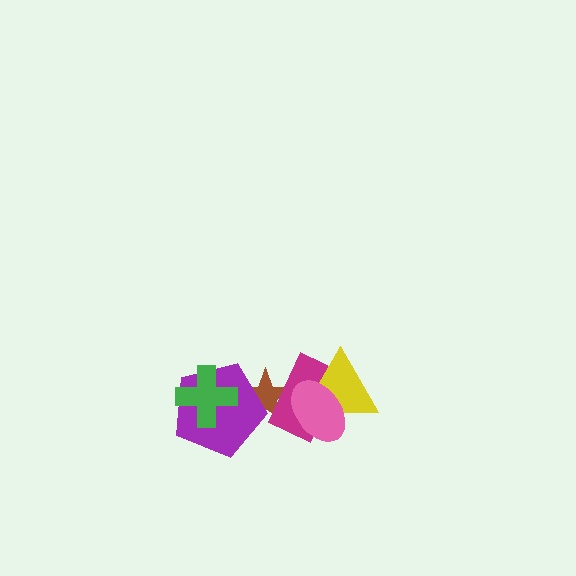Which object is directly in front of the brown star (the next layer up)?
The purple pentagon is directly in front of the brown star.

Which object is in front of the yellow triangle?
The pink ellipse is in front of the yellow triangle.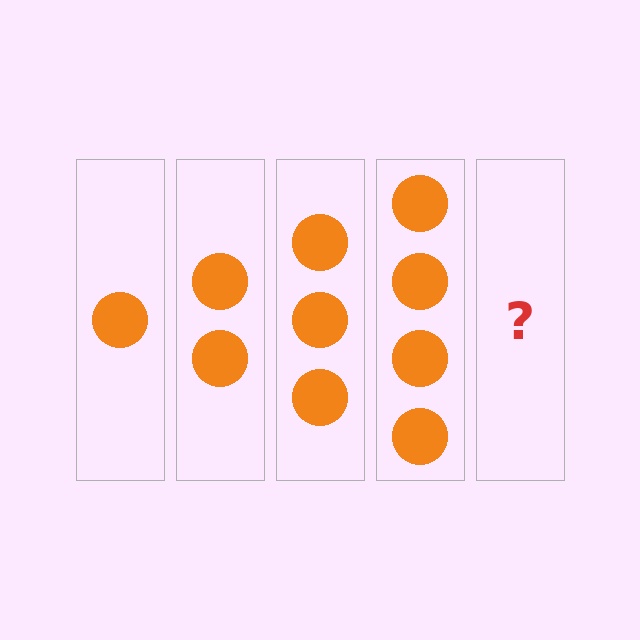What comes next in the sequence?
The next element should be 5 circles.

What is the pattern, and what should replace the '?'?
The pattern is that each step adds one more circle. The '?' should be 5 circles.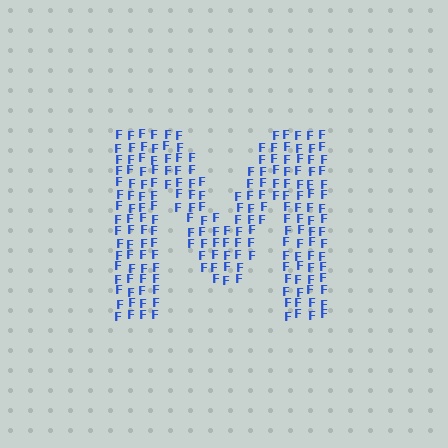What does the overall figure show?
The overall figure shows the letter M.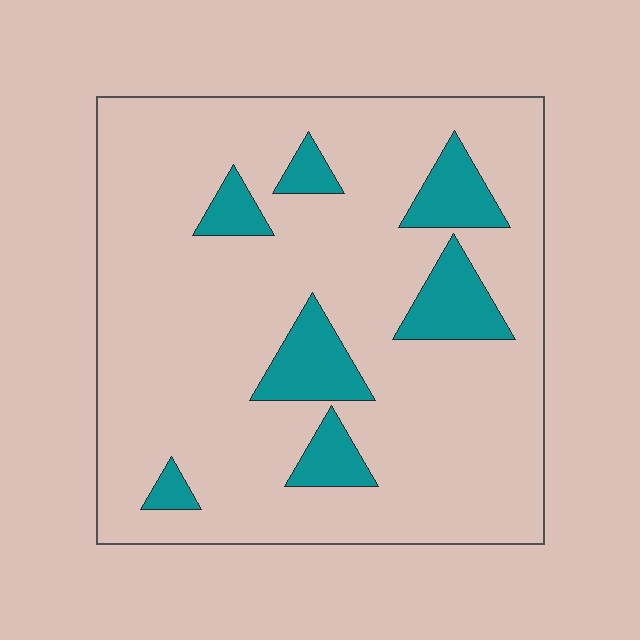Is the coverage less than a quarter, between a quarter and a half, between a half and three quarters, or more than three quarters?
Less than a quarter.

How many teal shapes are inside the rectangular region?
7.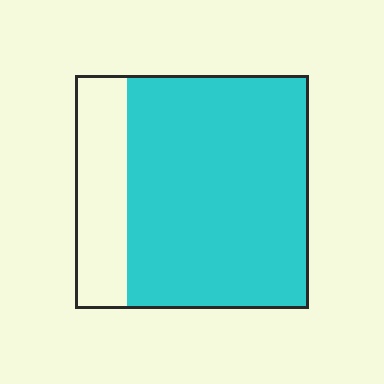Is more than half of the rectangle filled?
Yes.